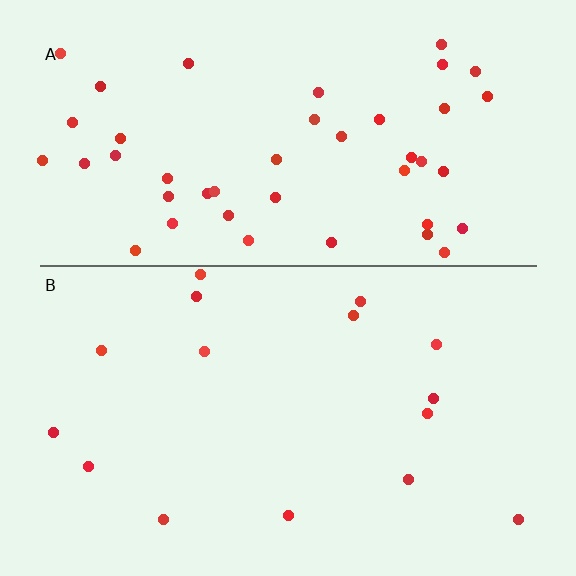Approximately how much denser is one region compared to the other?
Approximately 2.9× — region A over region B.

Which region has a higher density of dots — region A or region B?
A (the top).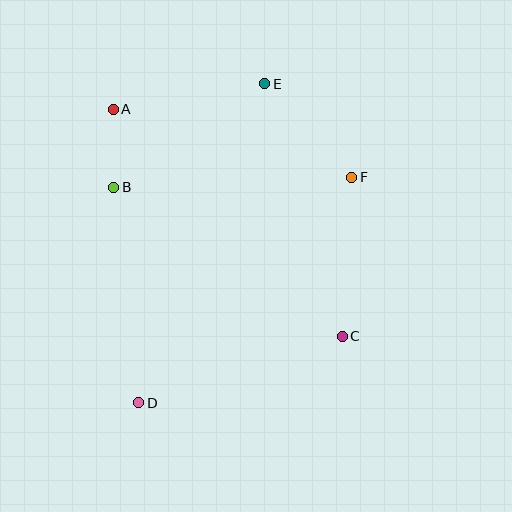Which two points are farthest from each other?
Points D and E are farthest from each other.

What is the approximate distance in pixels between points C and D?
The distance between C and D is approximately 214 pixels.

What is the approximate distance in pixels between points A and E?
The distance between A and E is approximately 154 pixels.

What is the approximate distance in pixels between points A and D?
The distance between A and D is approximately 294 pixels.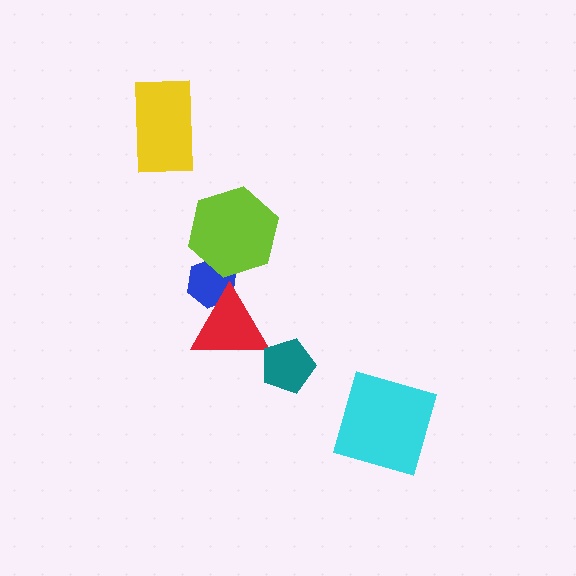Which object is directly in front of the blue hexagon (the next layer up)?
The lime hexagon is directly in front of the blue hexagon.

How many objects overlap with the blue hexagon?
2 objects overlap with the blue hexagon.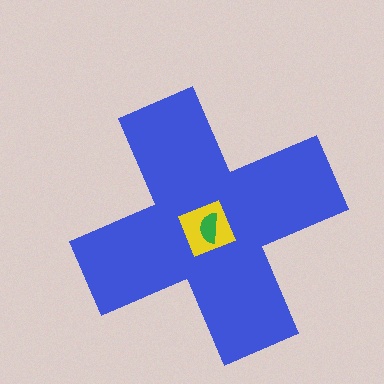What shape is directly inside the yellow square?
The green semicircle.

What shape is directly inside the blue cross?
The yellow square.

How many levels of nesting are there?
3.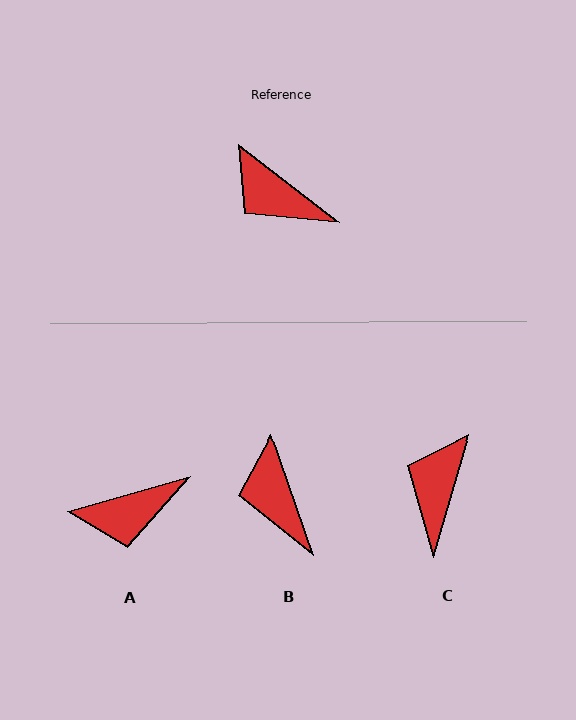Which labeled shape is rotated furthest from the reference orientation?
C, about 69 degrees away.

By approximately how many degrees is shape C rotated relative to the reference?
Approximately 69 degrees clockwise.